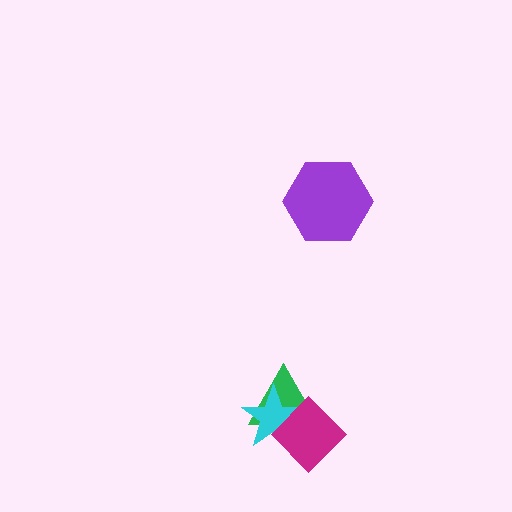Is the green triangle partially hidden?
Yes, it is partially covered by another shape.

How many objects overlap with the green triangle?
2 objects overlap with the green triangle.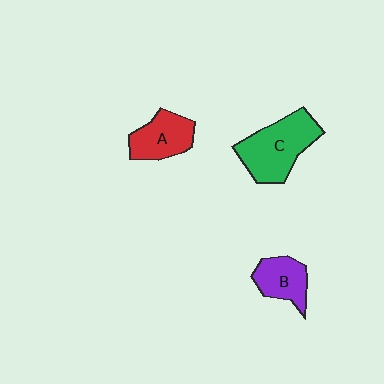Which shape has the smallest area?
Shape B (purple).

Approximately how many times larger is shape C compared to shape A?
Approximately 1.5 times.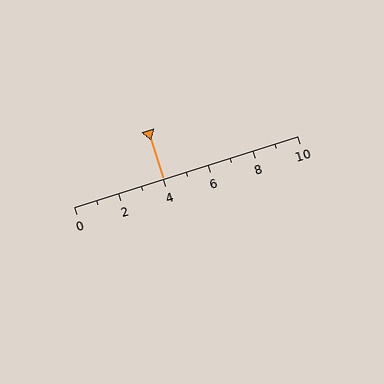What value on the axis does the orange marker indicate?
The marker indicates approximately 4.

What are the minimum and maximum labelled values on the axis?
The axis runs from 0 to 10.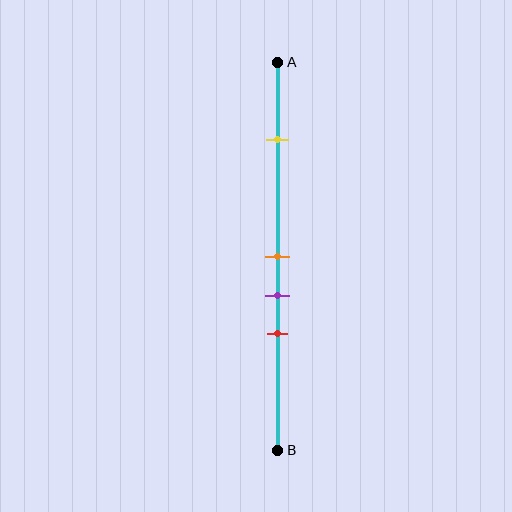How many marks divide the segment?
There are 4 marks dividing the segment.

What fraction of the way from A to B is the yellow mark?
The yellow mark is approximately 20% (0.2) of the way from A to B.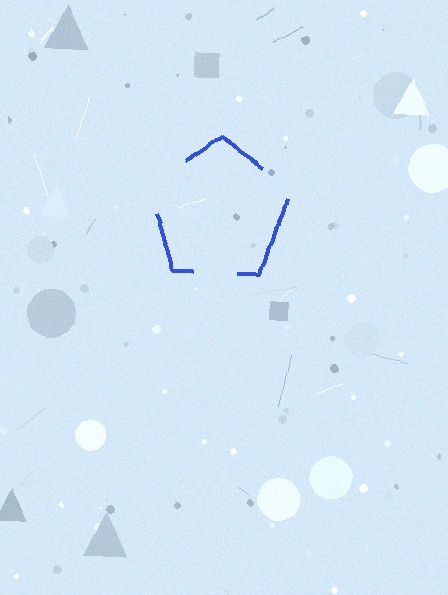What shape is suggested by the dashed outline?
The dashed outline suggests a pentagon.